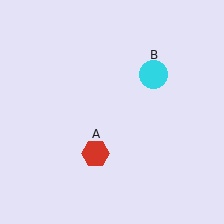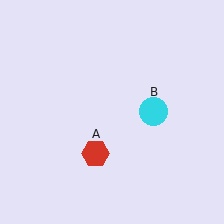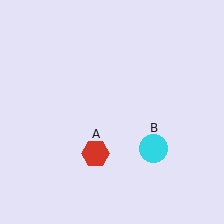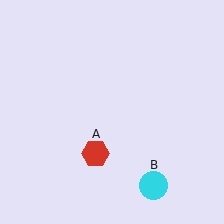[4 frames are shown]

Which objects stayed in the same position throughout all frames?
Red hexagon (object A) remained stationary.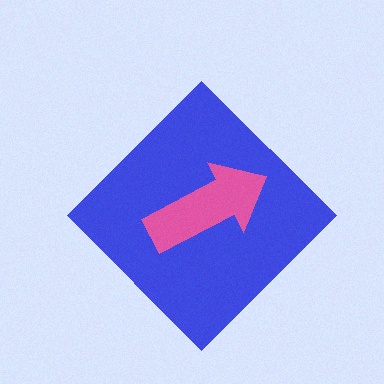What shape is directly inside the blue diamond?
The pink arrow.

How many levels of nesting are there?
2.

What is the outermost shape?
The blue diamond.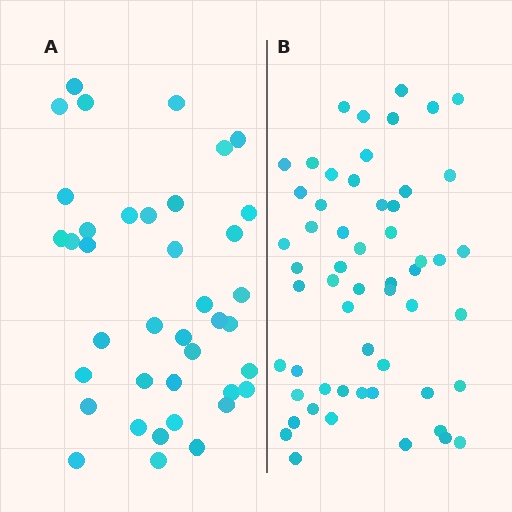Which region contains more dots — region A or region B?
Region B (the right region) has more dots.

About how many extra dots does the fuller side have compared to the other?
Region B has approximately 15 more dots than region A.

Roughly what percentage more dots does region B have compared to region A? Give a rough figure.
About 45% more.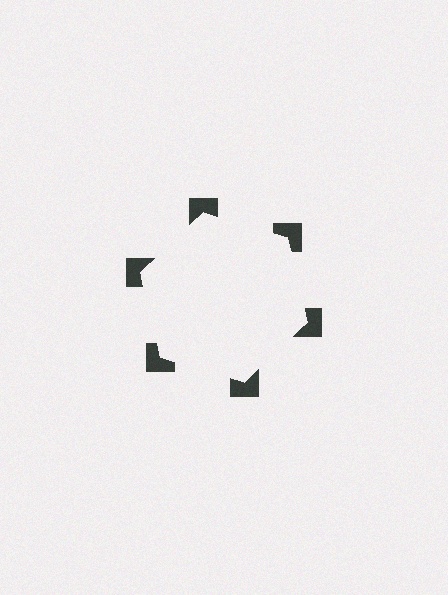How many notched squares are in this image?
There are 6 — one at each vertex of the illusory hexagon.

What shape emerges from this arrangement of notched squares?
An illusory hexagon — its edges are inferred from the aligned wedge cuts in the notched squares, not physically drawn.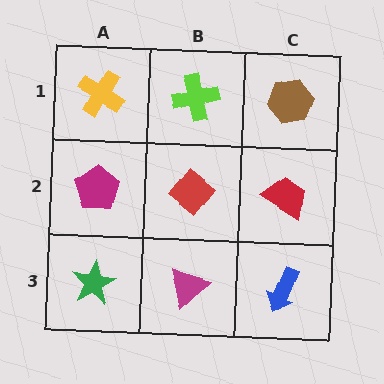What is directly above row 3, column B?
A red diamond.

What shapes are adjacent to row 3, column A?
A magenta pentagon (row 2, column A), a magenta triangle (row 3, column B).